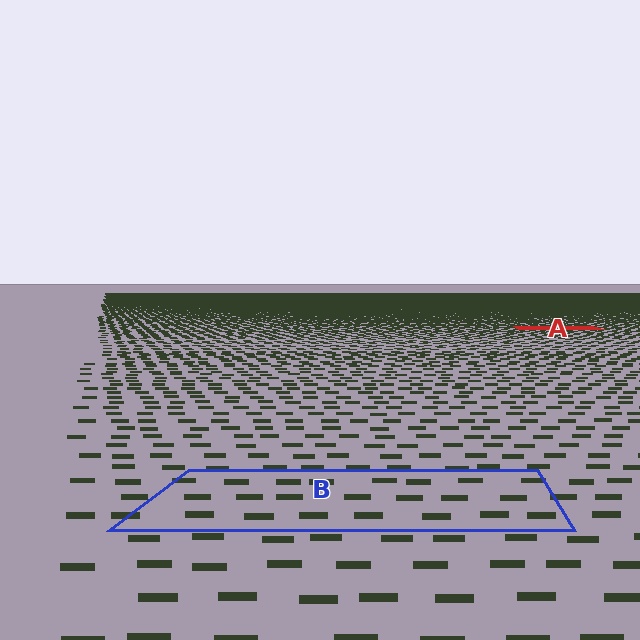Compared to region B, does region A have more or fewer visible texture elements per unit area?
Region A has more texture elements per unit area — they are packed more densely because it is farther away.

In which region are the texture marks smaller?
The texture marks are smaller in region A, because it is farther away.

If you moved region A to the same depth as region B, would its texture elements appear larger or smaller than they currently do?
They would appear larger. At a closer depth, the same texture elements are projected at a bigger on-screen size.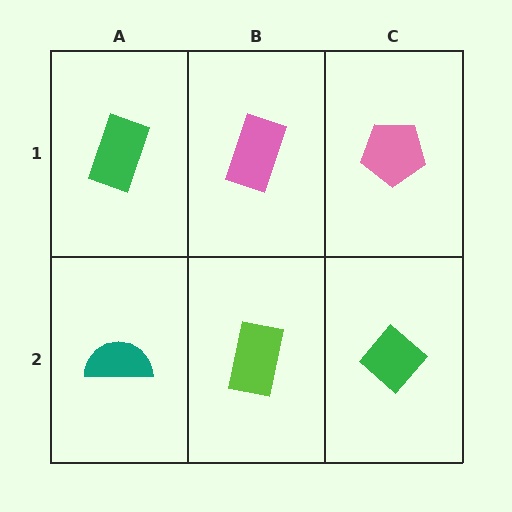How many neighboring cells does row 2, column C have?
2.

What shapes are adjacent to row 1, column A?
A teal semicircle (row 2, column A), a pink rectangle (row 1, column B).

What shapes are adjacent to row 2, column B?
A pink rectangle (row 1, column B), a teal semicircle (row 2, column A), a green diamond (row 2, column C).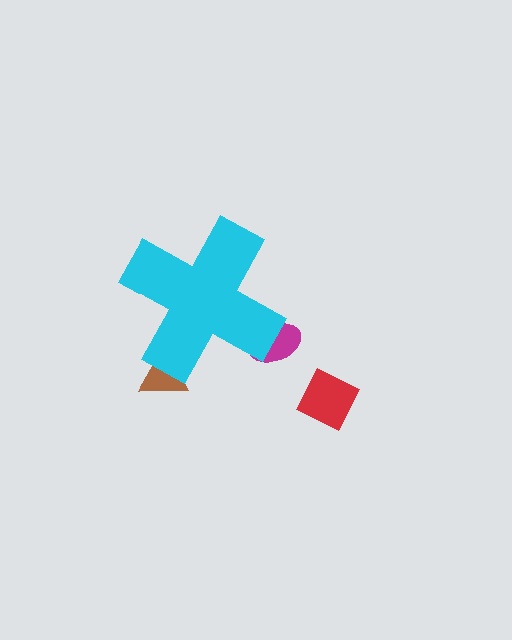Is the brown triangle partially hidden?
Yes, the brown triangle is partially hidden behind the cyan cross.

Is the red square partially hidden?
No, the red square is fully visible.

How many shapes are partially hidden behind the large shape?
2 shapes are partially hidden.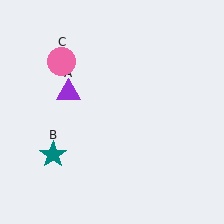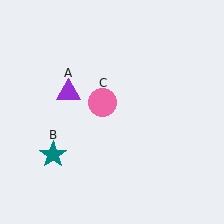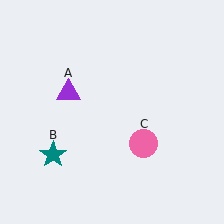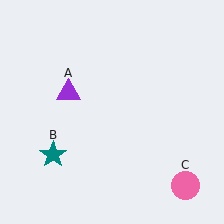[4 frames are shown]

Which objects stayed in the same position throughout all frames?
Purple triangle (object A) and teal star (object B) remained stationary.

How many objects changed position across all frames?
1 object changed position: pink circle (object C).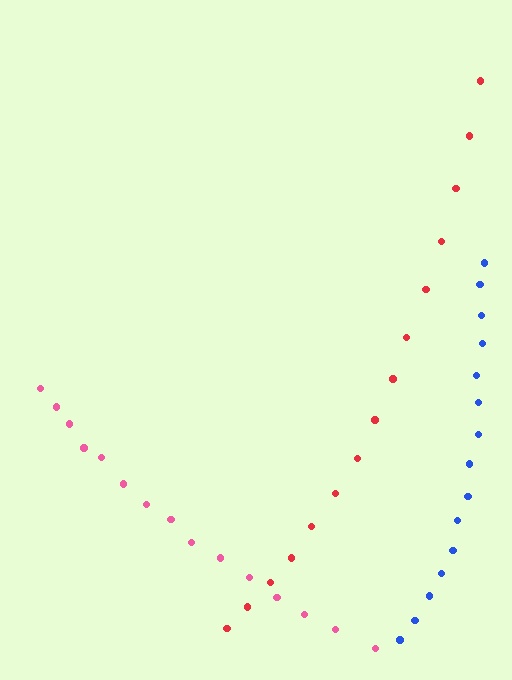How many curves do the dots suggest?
There are 3 distinct paths.